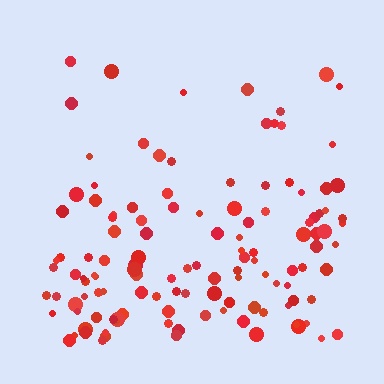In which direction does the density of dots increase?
From top to bottom, with the bottom side densest.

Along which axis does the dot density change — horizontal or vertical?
Vertical.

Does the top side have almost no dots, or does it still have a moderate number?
Still a moderate number, just noticeably fewer than the bottom.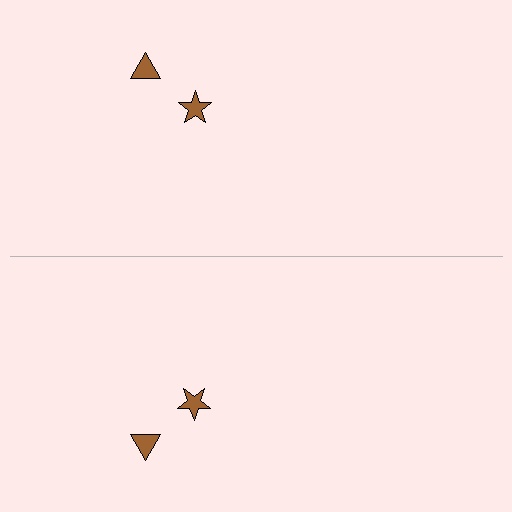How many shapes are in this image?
There are 4 shapes in this image.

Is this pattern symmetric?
Yes, this pattern has bilateral (reflection) symmetry.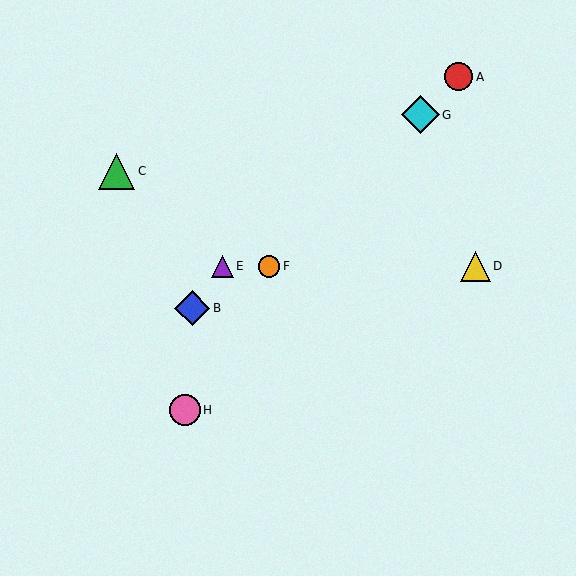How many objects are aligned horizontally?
3 objects (D, E, F) are aligned horizontally.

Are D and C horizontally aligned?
No, D is at y≈267 and C is at y≈171.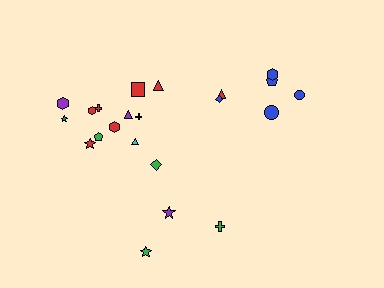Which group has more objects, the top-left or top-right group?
The top-left group.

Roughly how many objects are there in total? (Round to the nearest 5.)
Roughly 20 objects in total.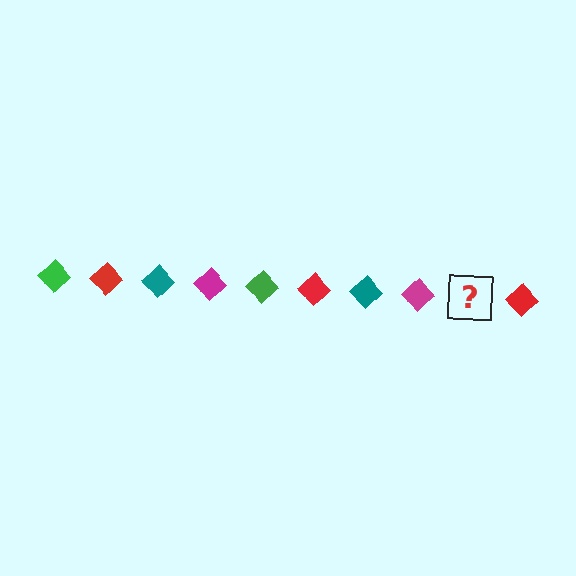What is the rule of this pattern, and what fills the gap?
The rule is that the pattern cycles through green, red, teal, magenta diamonds. The gap should be filled with a green diamond.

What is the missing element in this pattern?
The missing element is a green diamond.